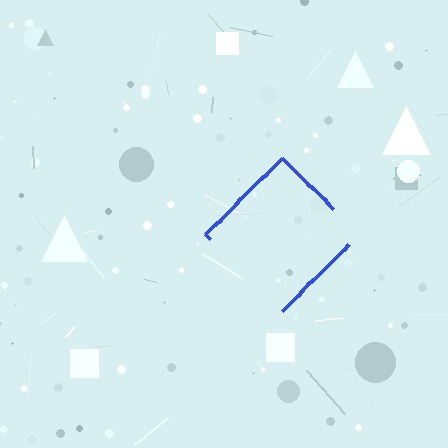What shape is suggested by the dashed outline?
The dashed outline suggests a diamond.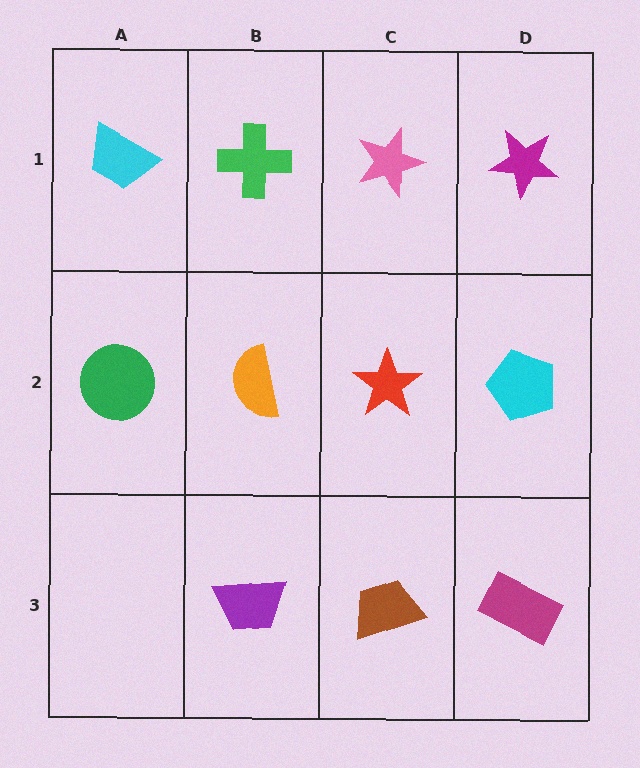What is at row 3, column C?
A brown trapezoid.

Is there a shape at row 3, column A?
No, that cell is empty.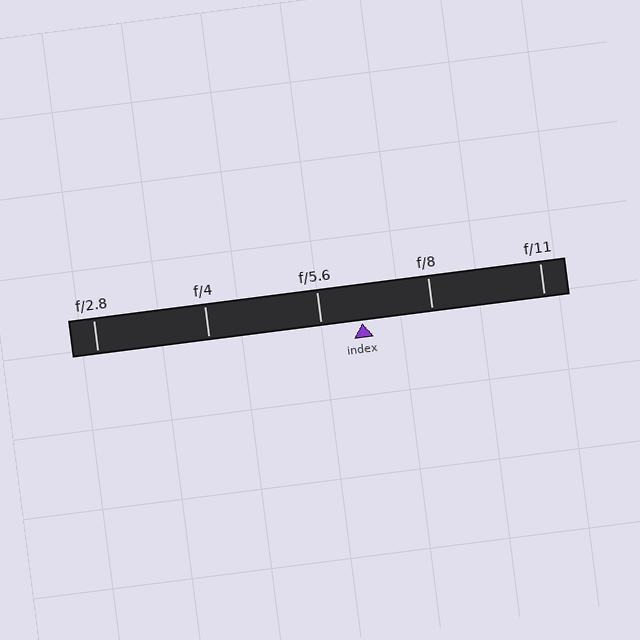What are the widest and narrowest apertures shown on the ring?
The widest aperture shown is f/2.8 and the narrowest is f/11.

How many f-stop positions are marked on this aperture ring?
There are 5 f-stop positions marked.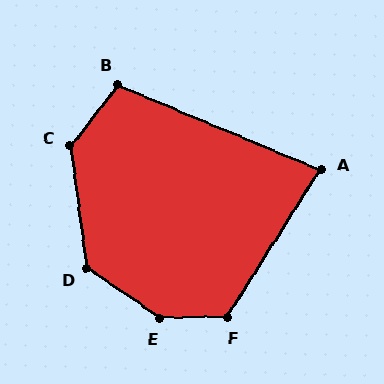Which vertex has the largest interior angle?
E, at approximately 145 degrees.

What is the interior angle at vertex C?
Approximately 134 degrees (obtuse).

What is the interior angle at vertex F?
Approximately 123 degrees (obtuse).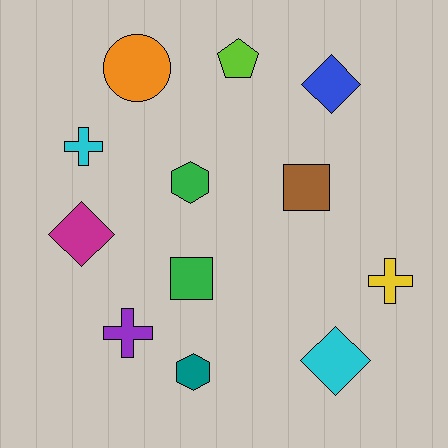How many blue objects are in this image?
There is 1 blue object.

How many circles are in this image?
There is 1 circle.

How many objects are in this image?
There are 12 objects.